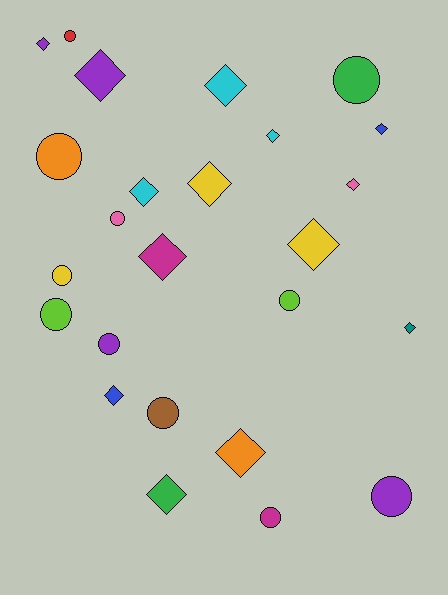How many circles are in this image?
There are 11 circles.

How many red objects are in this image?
There is 1 red object.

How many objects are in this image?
There are 25 objects.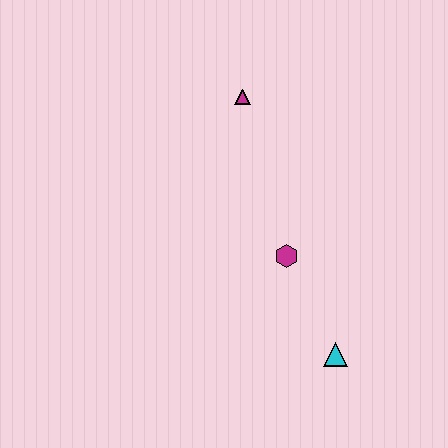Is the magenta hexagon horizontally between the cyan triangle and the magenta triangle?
Yes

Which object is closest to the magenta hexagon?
The cyan triangle is closest to the magenta hexagon.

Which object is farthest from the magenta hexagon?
The magenta triangle is farthest from the magenta hexagon.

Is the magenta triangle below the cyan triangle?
No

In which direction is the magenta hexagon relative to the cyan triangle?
The magenta hexagon is above the cyan triangle.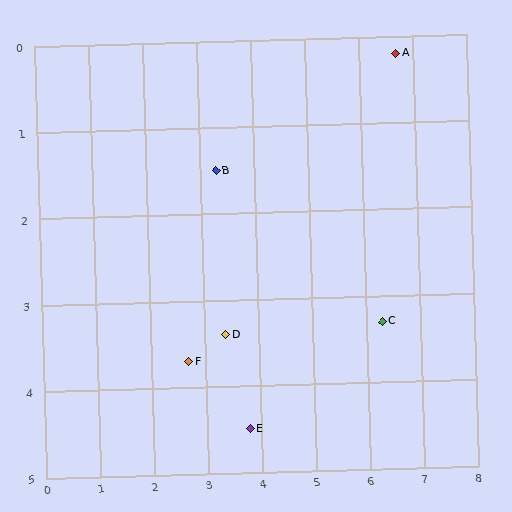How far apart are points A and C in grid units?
Points A and C are about 3.1 grid units apart.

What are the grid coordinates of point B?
Point B is at approximately (3.3, 1.5).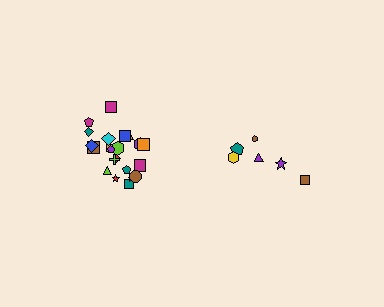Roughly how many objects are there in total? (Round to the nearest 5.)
Roughly 30 objects in total.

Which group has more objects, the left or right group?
The left group.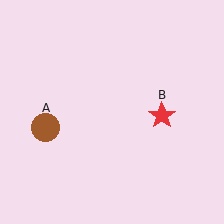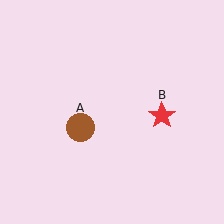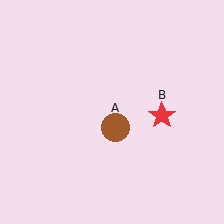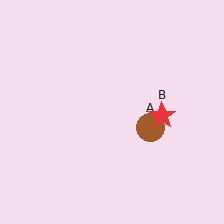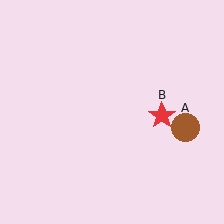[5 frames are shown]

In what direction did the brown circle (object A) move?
The brown circle (object A) moved right.